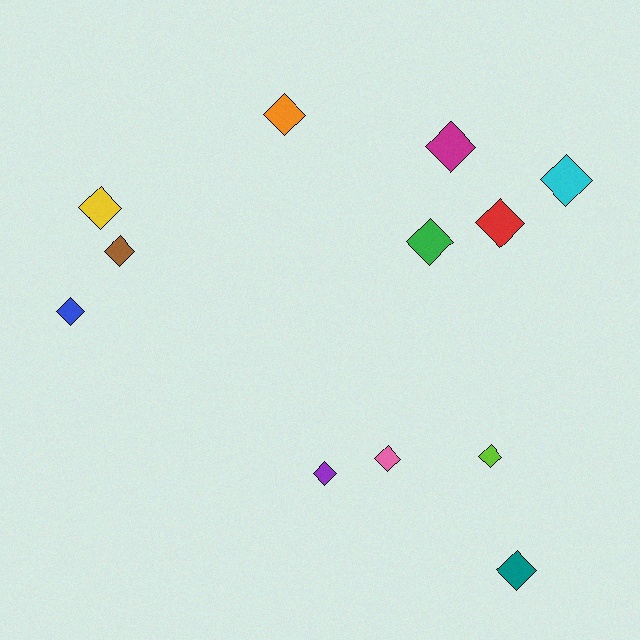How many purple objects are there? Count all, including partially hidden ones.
There is 1 purple object.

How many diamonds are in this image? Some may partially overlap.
There are 12 diamonds.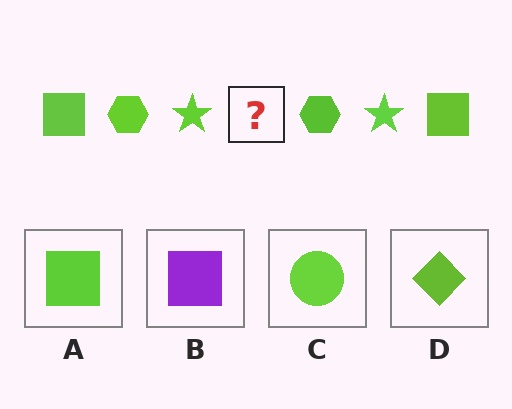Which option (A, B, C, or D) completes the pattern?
A.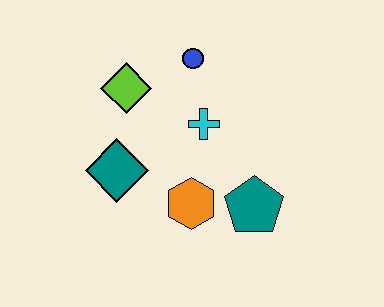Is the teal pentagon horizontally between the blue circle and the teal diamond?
No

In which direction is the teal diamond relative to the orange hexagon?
The teal diamond is to the left of the orange hexagon.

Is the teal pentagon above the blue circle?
No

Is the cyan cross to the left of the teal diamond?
No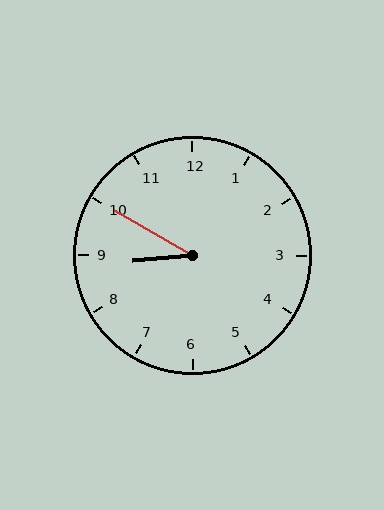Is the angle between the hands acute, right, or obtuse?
It is acute.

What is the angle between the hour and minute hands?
Approximately 35 degrees.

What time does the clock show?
8:50.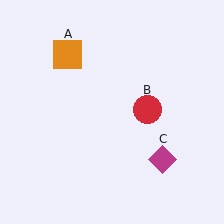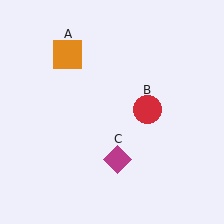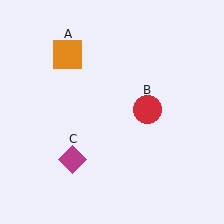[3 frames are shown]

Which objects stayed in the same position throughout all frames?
Orange square (object A) and red circle (object B) remained stationary.